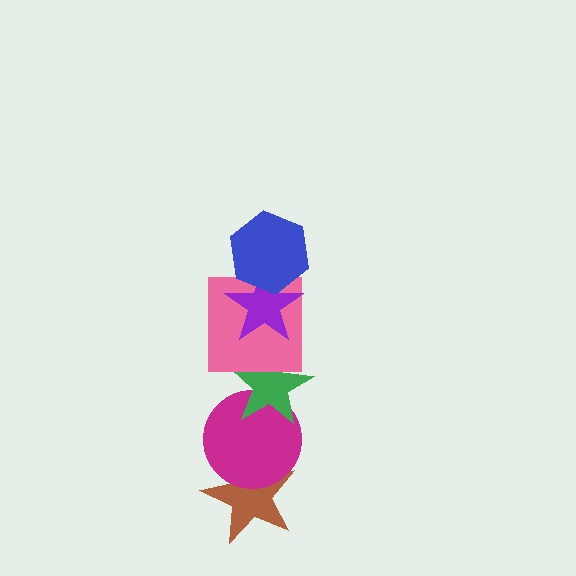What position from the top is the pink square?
The pink square is 3rd from the top.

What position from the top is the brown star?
The brown star is 6th from the top.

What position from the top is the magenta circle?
The magenta circle is 5th from the top.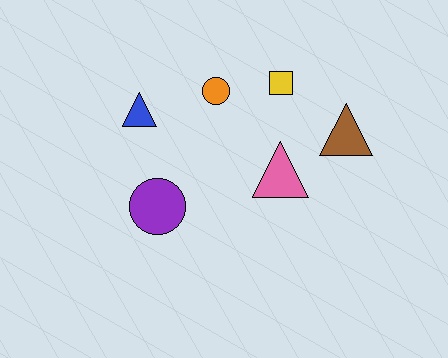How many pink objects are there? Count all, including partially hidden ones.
There is 1 pink object.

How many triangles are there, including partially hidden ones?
There are 3 triangles.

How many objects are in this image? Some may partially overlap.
There are 6 objects.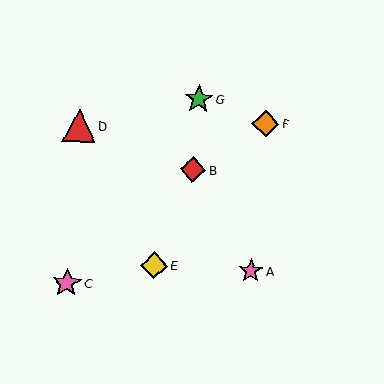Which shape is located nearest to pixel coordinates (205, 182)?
The red diamond (labeled B) at (193, 170) is nearest to that location.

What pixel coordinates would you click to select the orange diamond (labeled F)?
Click at (265, 124) to select the orange diamond F.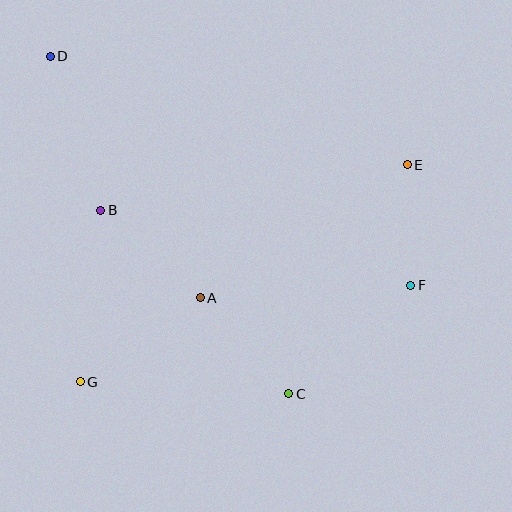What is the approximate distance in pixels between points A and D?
The distance between A and D is approximately 284 pixels.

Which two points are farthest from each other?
Points D and F are farthest from each other.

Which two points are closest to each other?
Points E and F are closest to each other.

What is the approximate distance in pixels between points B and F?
The distance between B and F is approximately 319 pixels.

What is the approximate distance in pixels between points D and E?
The distance between D and E is approximately 373 pixels.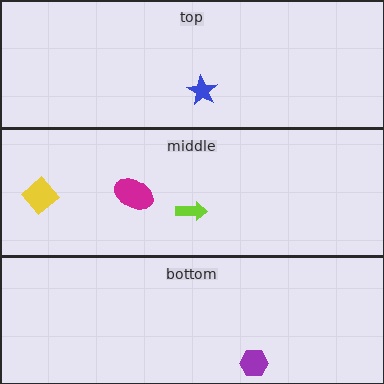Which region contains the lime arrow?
The middle region.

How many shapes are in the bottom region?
1.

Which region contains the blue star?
The top region.